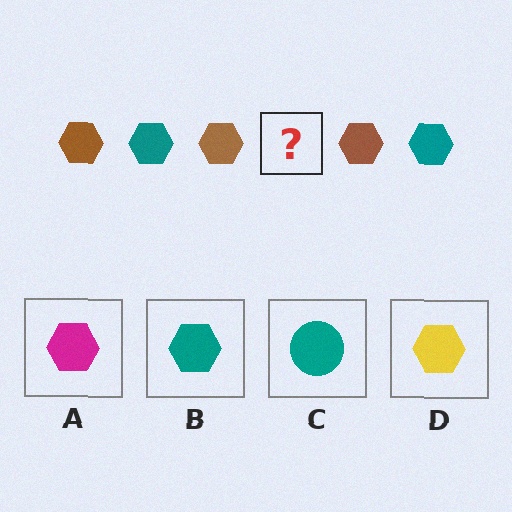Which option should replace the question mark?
Option B.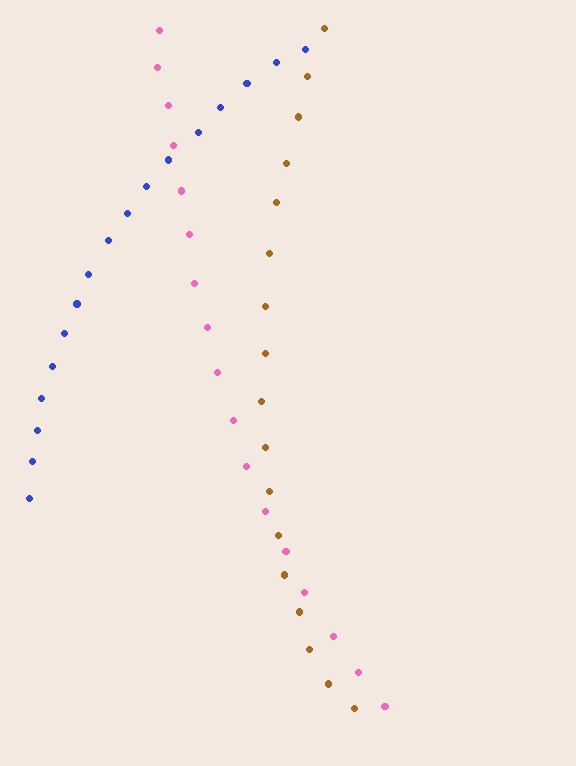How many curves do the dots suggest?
There are 3 distinct paths.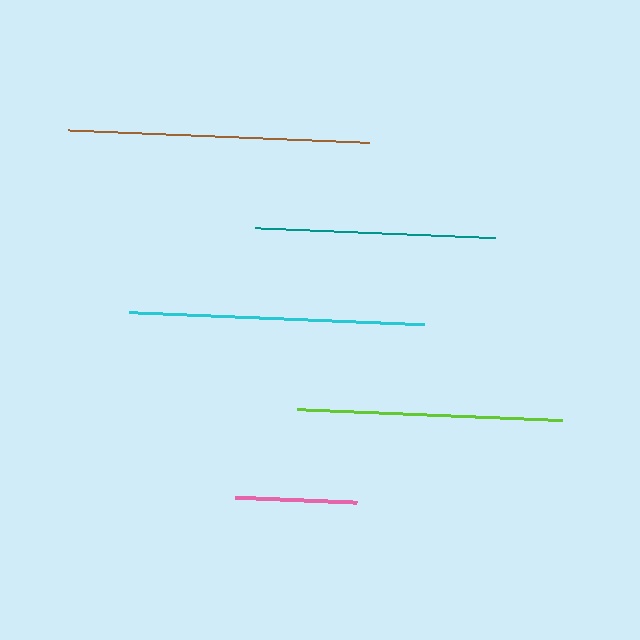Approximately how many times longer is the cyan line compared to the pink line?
The cyan line is approximately 2.4 times the length of the pink line.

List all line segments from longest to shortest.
From longest to shortest: brown, cyan, lime, teal, pink.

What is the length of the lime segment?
The lime segment is approximately 265 pixels long.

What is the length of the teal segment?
The teal segment is approximately 240 pixels long.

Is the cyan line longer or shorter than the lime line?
The cyan line is longer than the lime line.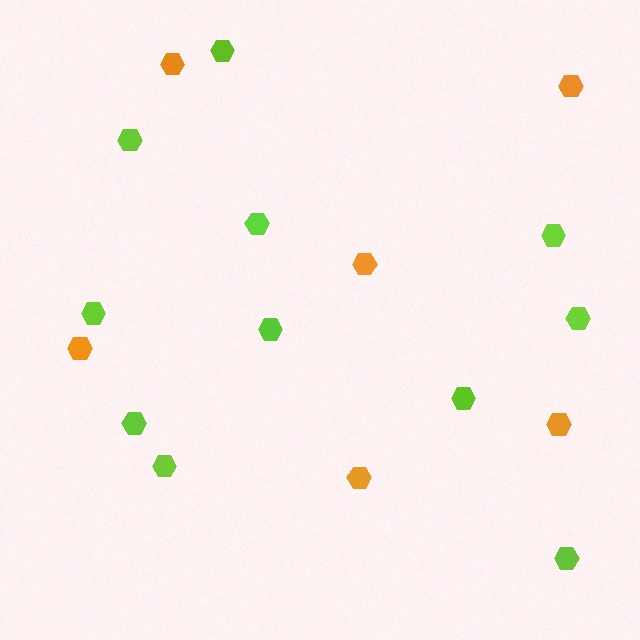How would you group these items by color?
There are 2 groups: one group of lime hexagons (11) and one group of orange hexagons (6).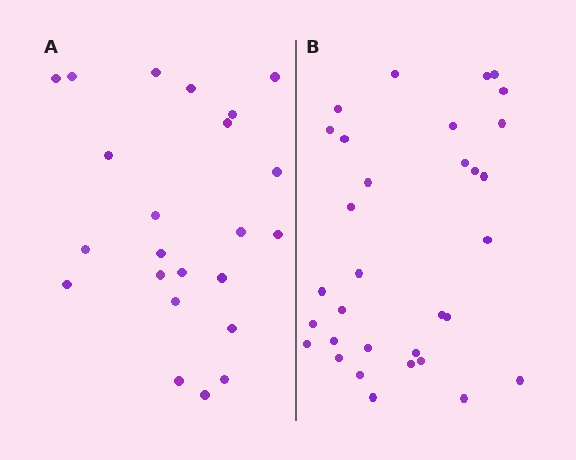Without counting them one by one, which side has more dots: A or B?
Region B (the right region) has more dots.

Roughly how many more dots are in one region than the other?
Region B has roughly 8 or so more dots than region A.